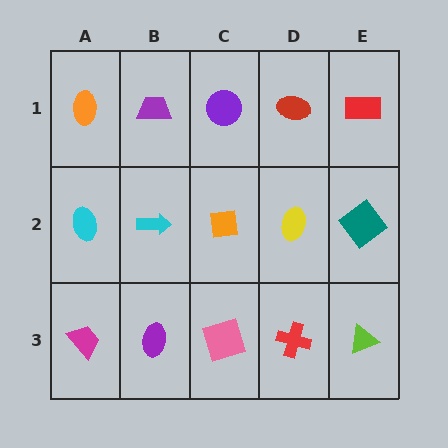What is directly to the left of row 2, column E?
A yellow ellipse.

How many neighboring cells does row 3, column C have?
3.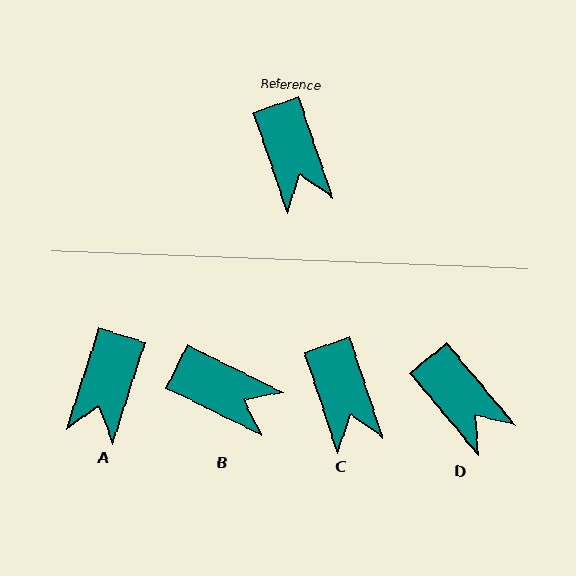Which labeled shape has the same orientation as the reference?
C.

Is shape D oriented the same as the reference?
No, it is off by about 21 degrees.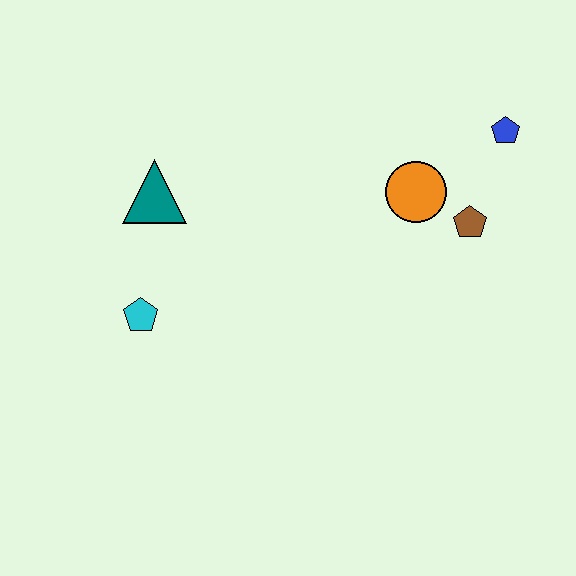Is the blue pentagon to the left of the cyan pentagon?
No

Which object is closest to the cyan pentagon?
The teal triangle is closest to the cyan pentagon.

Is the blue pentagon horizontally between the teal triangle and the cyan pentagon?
No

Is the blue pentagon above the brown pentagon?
Yes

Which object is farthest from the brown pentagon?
The cyan pentagon is farthest from the brown pentagon.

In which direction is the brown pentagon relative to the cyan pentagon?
The brown pentagon is to the right of the cyan pentagon.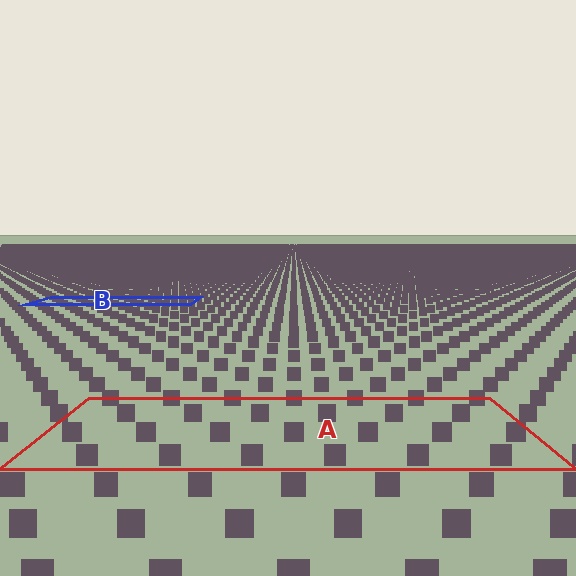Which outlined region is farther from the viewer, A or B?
Region B is farther from the viewer — the texture elements inside it appear smaller and more densely packed.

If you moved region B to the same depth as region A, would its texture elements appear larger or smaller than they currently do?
They would appear larger. At a closer depth, the same texture elements are projected at a bigger on-screen size.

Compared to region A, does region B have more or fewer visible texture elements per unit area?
Region B has more texture elements per unit area — they are packed more densely because it is farther away.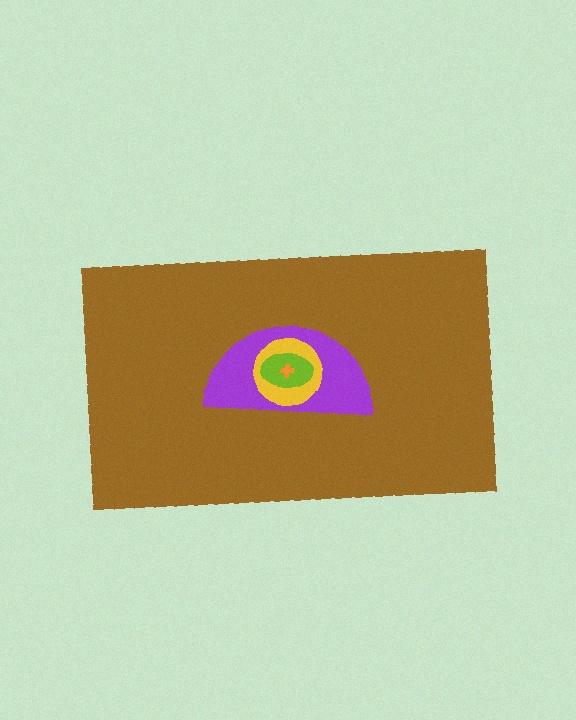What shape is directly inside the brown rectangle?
The purple semicircle.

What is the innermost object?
The orange cross.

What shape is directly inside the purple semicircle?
The yellow circle.